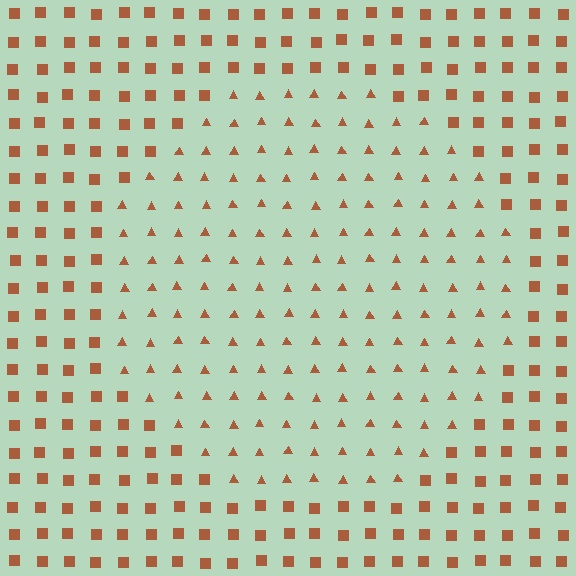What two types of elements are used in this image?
The image uses triangles inside the circle region and squares outside it.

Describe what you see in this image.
The image is filled with small brown elements arranged in a uniform grid. A circle-shaped region contains triangles, while the surrounding area contains squares. The boundary is defined purely by the change in element shape.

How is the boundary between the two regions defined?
The boundary is defined by a change in element shape: triangles inside vs. squares outside. All elements share the same color and spacing.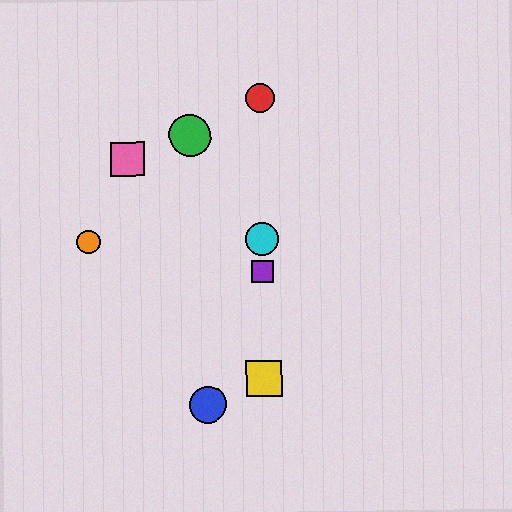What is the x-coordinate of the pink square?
The pink square is at x≈127.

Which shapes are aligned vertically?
The red circle, the yellow square, the purple square, the cyan circle are aligned vertically.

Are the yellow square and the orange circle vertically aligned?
No, the yellow square is at x≈264 and the orange circle is at x≈88.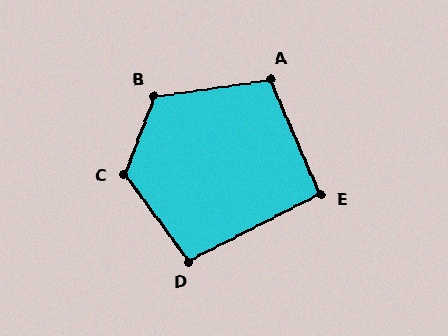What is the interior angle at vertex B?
Approximately 119 degrees (obtuse).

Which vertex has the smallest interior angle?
E, at approximately 93 degrees.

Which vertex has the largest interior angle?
C, at approximately 123 degrees.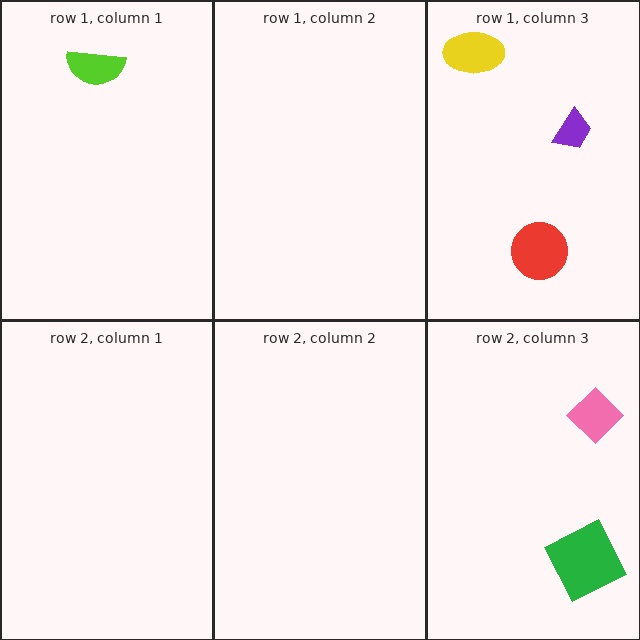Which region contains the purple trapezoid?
The row 1, column 3 region.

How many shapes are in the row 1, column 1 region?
1.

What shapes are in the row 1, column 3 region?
The red circle, the purple trapezoid, the yellow ellipse.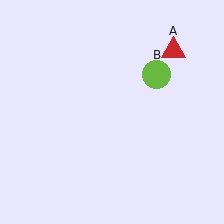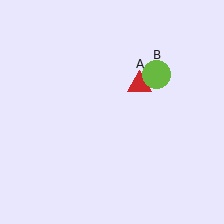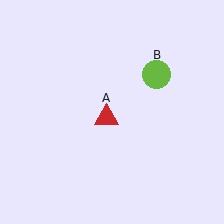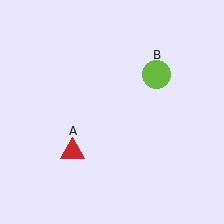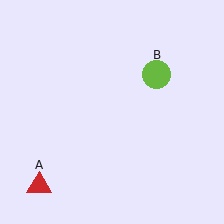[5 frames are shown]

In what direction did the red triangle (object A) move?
The red triangle (object A) moved down and to the left.